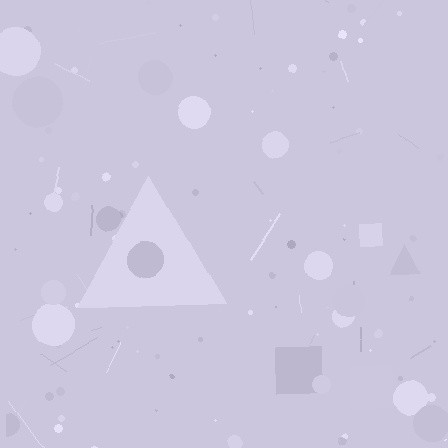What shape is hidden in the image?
A triangle is hidden in the image.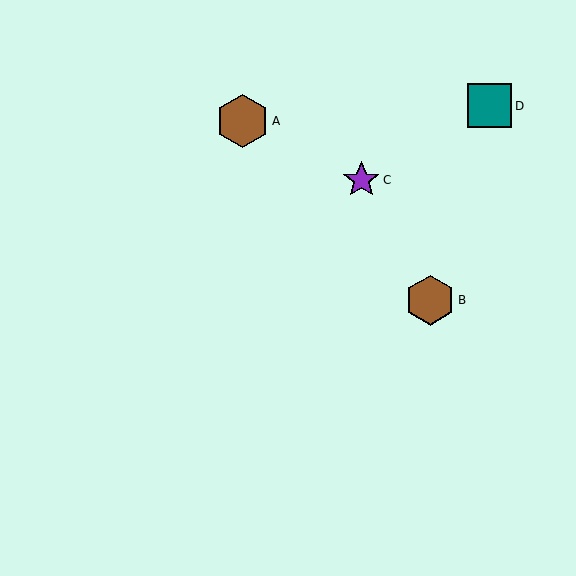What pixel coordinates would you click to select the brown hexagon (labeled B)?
Click at (430, 300) to select the brown hexagon B.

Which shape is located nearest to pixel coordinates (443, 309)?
The brown hexagon (labeled B) at (430, 300) is nearest to that location.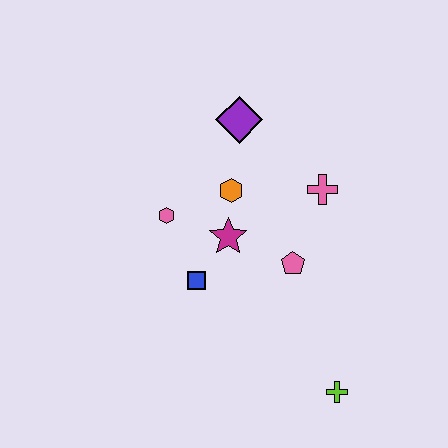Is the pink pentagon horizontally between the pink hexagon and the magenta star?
No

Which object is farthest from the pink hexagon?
The lime cross is farthest from the pink hexagon.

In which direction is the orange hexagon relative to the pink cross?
The orange hexagon is to the left of the pink cross.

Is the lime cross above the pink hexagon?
No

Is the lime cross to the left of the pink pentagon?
No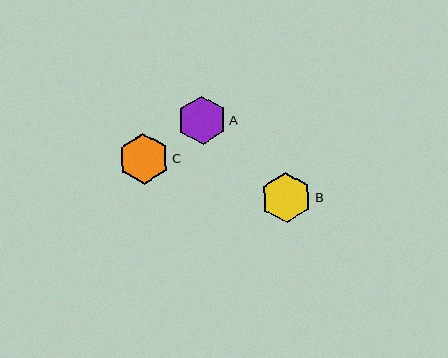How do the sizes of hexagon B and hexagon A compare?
Hexagon B and hexagon A are approximately the same size.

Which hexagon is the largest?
Hexagon C is the largest with a size of approximately 51 pixels.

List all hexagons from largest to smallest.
From largest to smallest: C, B, A.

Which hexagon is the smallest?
Hexagon A is the smallest with a size of approximately 49 pixels.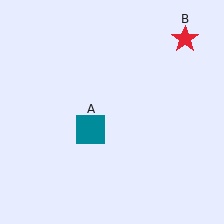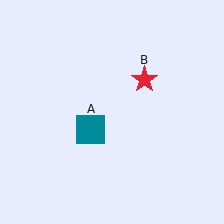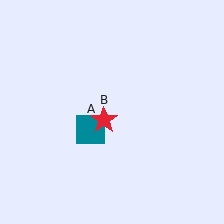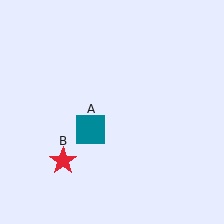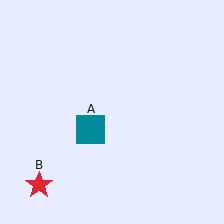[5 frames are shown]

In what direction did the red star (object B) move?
The red star (object B) moved down and to the left.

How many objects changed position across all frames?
1 object changed position: red star (object B).